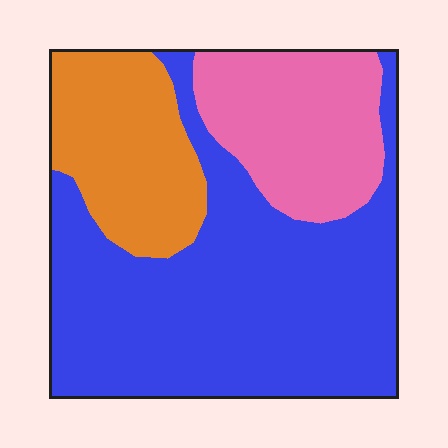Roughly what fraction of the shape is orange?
Orange covers about 20% of the shape.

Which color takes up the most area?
Blue, at roughly 60%.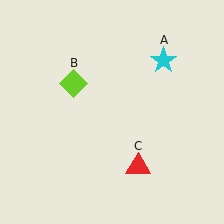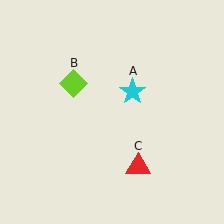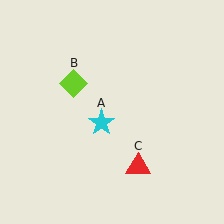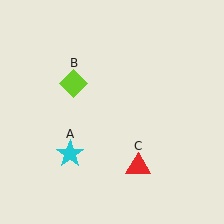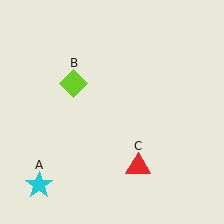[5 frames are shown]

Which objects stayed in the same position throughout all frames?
Lime diamond (object B) and red triangle (object C) remained stationary.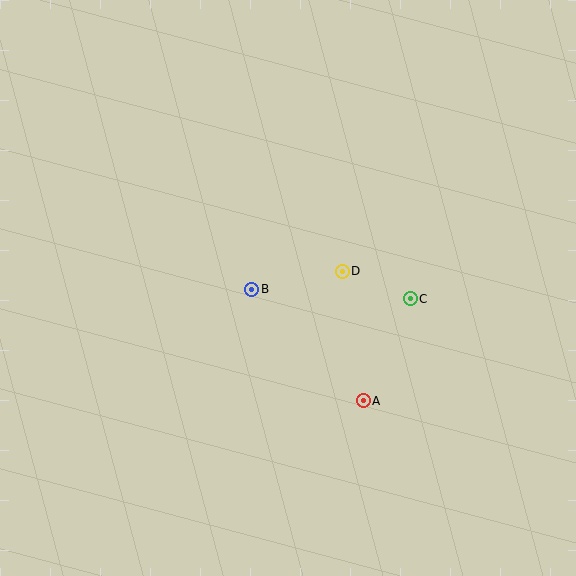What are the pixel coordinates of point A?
Point A is at (363, 401).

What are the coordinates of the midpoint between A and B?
The midpoint between A and B is at (308, 345).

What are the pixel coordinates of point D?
Point D is at (342, 271).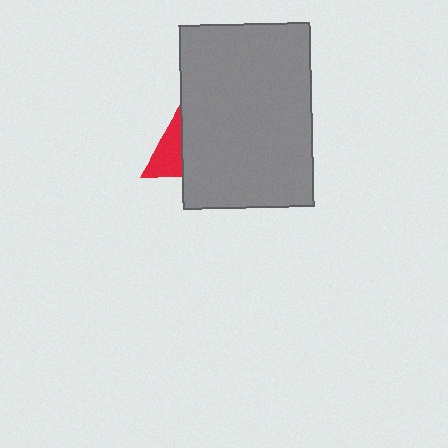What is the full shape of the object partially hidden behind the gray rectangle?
The partially hidden object is a red triangle.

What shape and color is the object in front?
The object in front is a gray rectangle.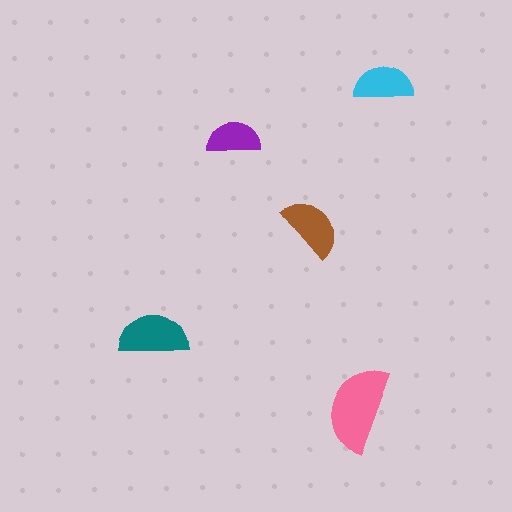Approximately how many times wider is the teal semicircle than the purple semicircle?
About 1.5 times wider.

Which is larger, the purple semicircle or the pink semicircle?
The pink one.